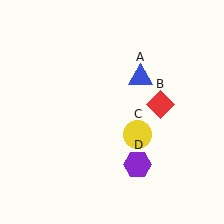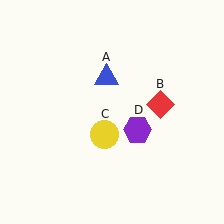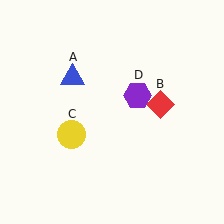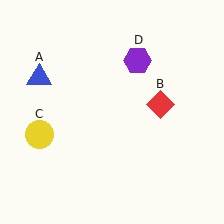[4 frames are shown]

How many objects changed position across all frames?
3 objects changed position: blue triangle (object A), yellow circle (object C), purple hexagon (object D).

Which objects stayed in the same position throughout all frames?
Red diamond (object B) remained stationary.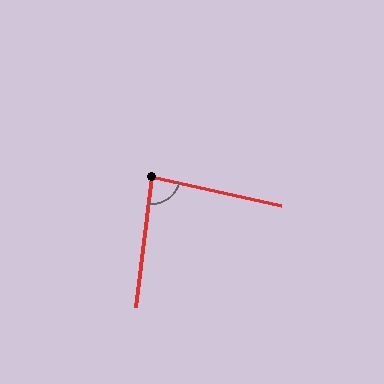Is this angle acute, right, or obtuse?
It is acute.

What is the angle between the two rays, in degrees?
Approximately 84 degrees.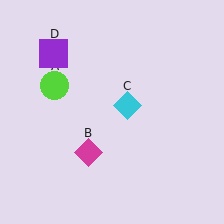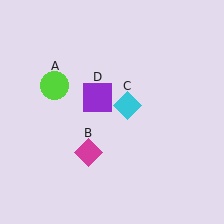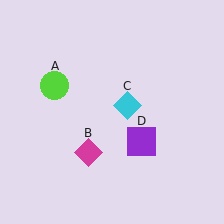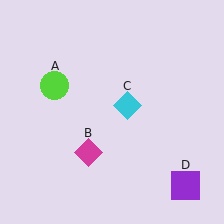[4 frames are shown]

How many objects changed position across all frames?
1 object changed position: purple square (object D).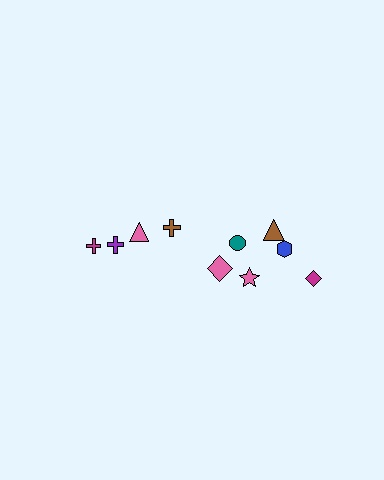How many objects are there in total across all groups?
There are 10 objects.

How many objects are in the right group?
There are 6 objects.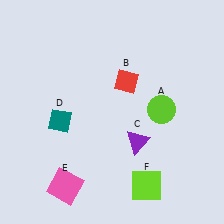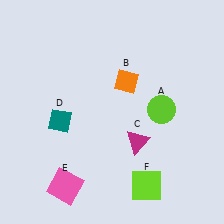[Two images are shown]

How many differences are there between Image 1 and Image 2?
There are 2 differences between the two images.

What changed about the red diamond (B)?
In Image 1, B is red. In Image 2, it changed to orange.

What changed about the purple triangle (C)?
In Image 1, C is purple. In Image 2, it changed to magenta.